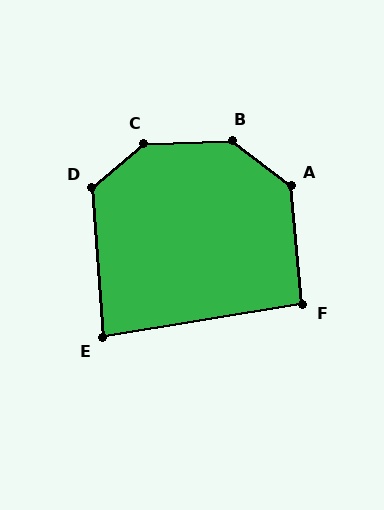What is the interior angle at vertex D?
Approximately 125 degrees (obtuse).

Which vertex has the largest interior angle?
C, at approximately 142 degrees.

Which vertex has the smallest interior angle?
E, at approximately 85 degrees.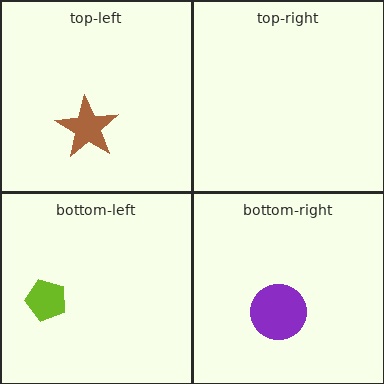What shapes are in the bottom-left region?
The lime pentagon.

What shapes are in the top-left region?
The brown star.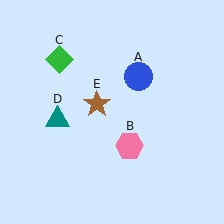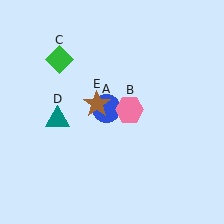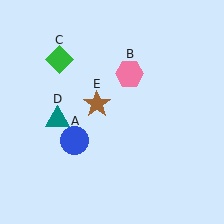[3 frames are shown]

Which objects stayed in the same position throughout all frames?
Green diamond (object C) and teal triangle (object D) and brown star (object E) remained stationary.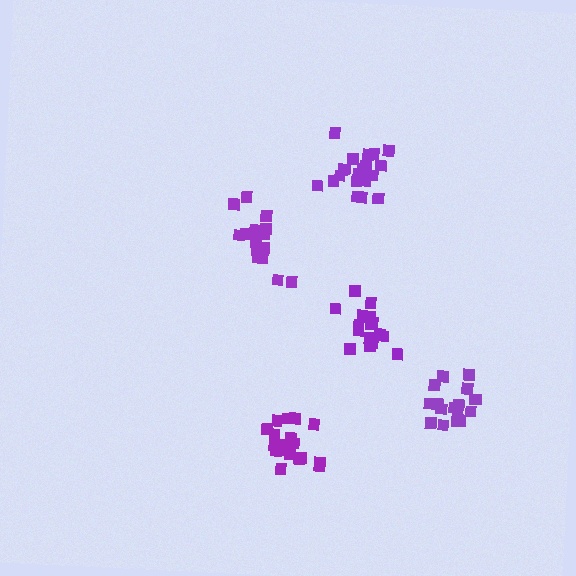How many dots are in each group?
Group 1: 16 dots, Group 2: 20 dots, Group 3: 20 dots, Group 4: 20 dots, Group 5: 18 dots (94 total).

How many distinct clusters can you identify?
There are 5 distinct clusters.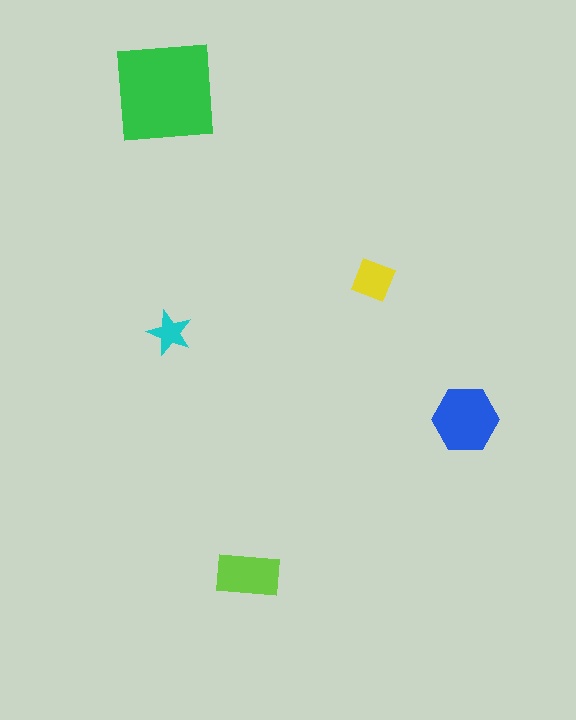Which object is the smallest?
The cyan star.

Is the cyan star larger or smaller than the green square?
Smaller.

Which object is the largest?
The green square.